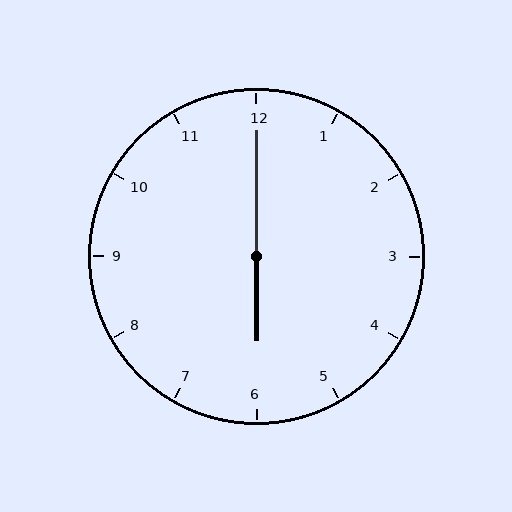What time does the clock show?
6:00.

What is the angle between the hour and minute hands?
Approximately 180 degrees.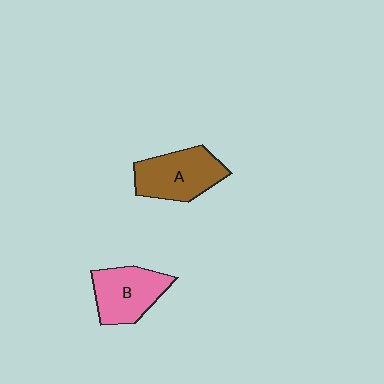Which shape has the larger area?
Shape A (brown).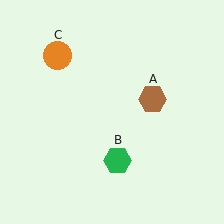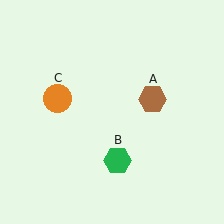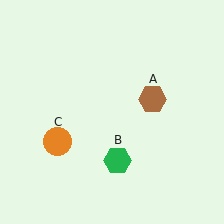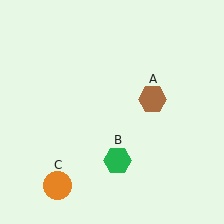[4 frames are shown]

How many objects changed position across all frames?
1 object changed position: orange circle (object C).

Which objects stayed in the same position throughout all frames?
Brown hexagon (object A) and green hexagon (object B) remained stationary.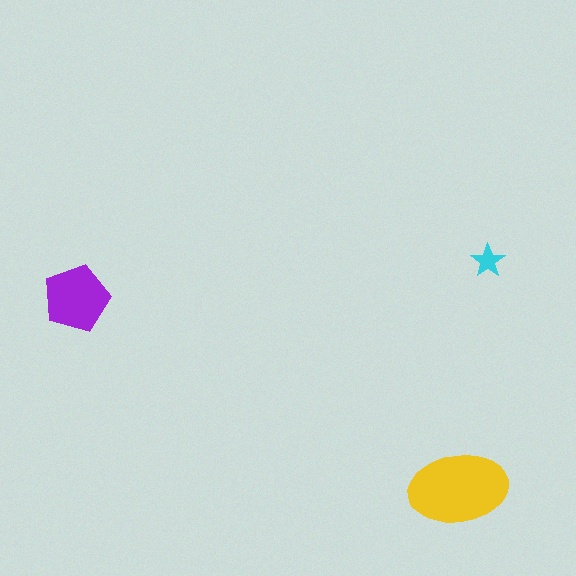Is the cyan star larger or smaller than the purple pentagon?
Smaller.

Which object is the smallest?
The cyan star.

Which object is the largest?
The yellow ellipse.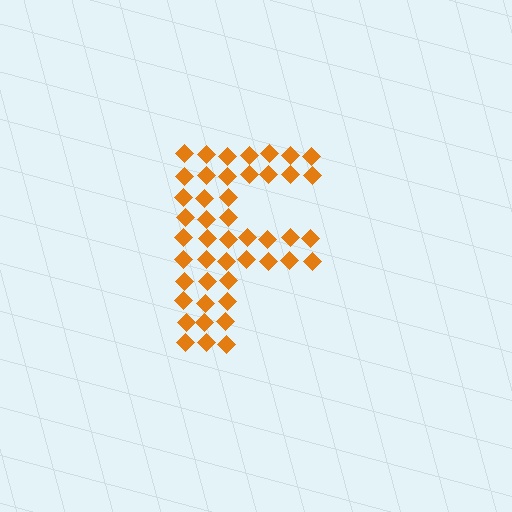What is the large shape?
The large shape is the letter F.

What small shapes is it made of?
It is made of small diamonds.